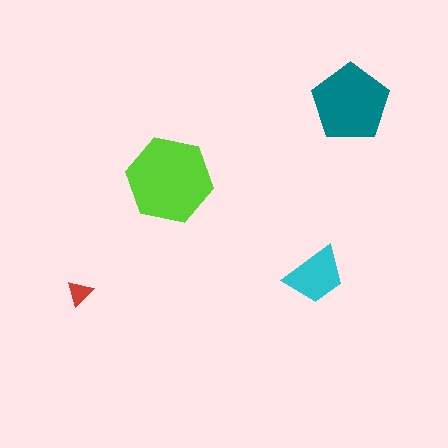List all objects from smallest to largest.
The red triangle, the cyan trapezoid, the teal pentagon, the lime hexagon.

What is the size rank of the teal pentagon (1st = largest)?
2nd.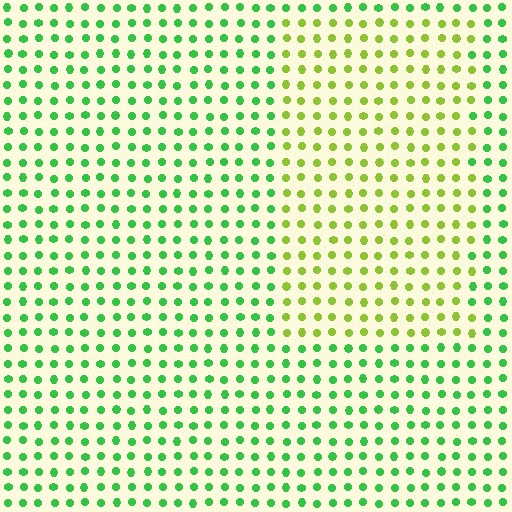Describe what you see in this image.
The image is filled with small green elements in a uniform arrangement. A rectangle-shaped region is visible where the elements are tinted to a slightly different hue, forming a subtle color boundary.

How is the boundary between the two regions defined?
The boundary is defined purely by a slight shift in hue (about 45 degrees). Spacing, size, and orientation are identical on both sides.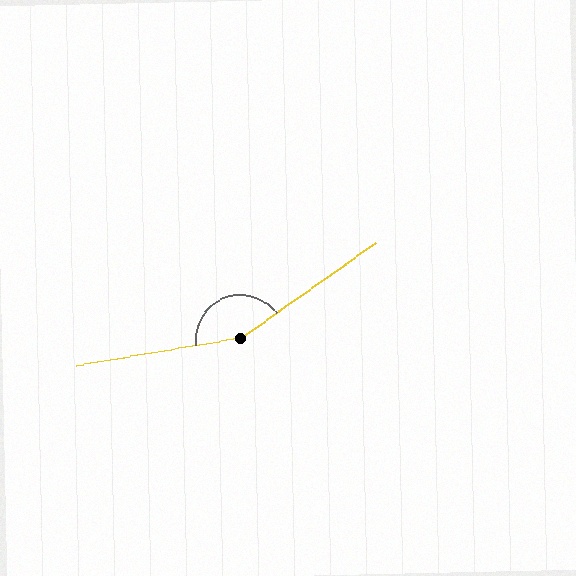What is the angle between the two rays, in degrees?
Approximately 154 degrees.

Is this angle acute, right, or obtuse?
It is obtuse.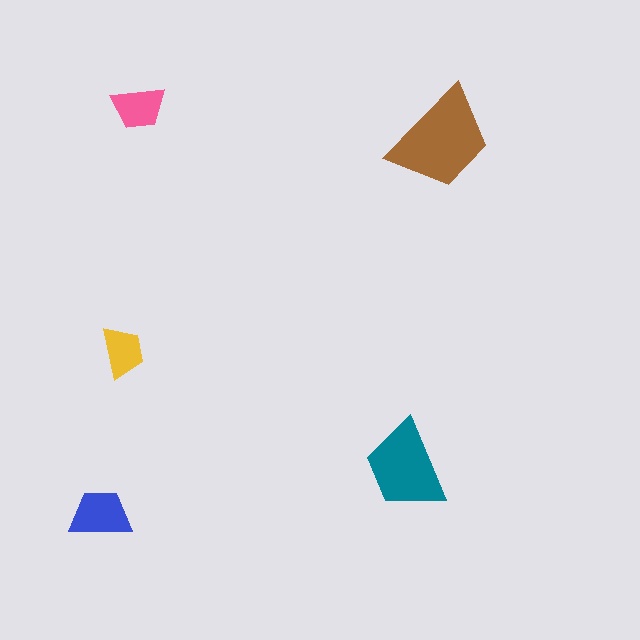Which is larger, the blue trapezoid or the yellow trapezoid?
The blue one.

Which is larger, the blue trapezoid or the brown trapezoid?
The brown one.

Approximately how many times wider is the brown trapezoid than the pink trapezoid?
About 2 times wider.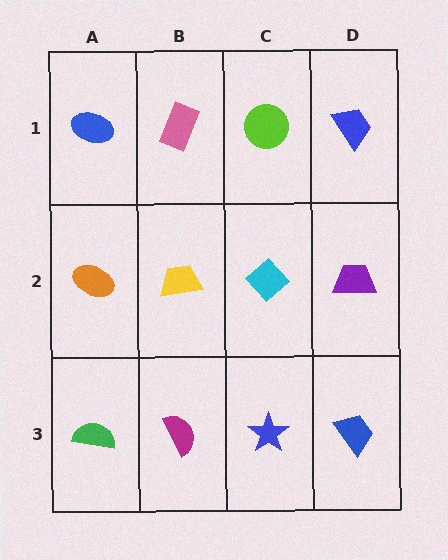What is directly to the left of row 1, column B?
A blue ellipse.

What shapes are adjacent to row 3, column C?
A cyan diamond (row 2, column C), a magenta semicircle (row 3, column B), a blue trapezoid (row 3, column D).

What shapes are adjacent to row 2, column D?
A blue trapezoid (row 1, column D), a blue trapezoid (row 3, column D), a cyan diamond (row 2, column C).